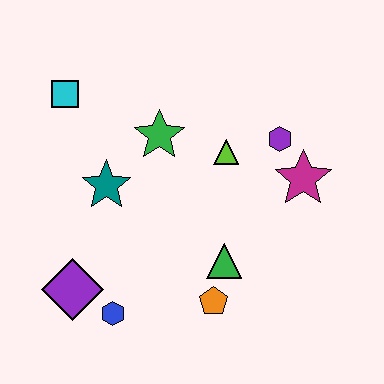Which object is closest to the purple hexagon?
The magenta star is closest to the purple hexagon.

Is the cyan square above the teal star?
Yes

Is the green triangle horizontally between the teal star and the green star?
No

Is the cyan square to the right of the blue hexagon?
No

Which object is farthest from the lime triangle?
The purple diamond is farthest from the lime triangle.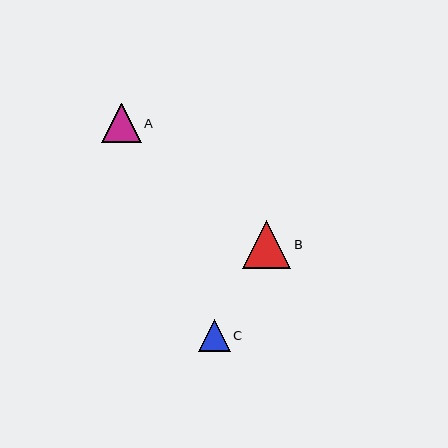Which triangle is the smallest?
Triangle C is the smallest with a size of approximately 32 pixels.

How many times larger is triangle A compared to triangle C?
Triangle A is approximately 1.2 times the size of triangle C.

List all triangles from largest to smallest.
From largest to smallest: B, A, C.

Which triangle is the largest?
Triangle B is the largest with a size of approximately 48 pixels.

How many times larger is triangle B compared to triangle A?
Triangle B is approximately 1.2 times the size of triangle A.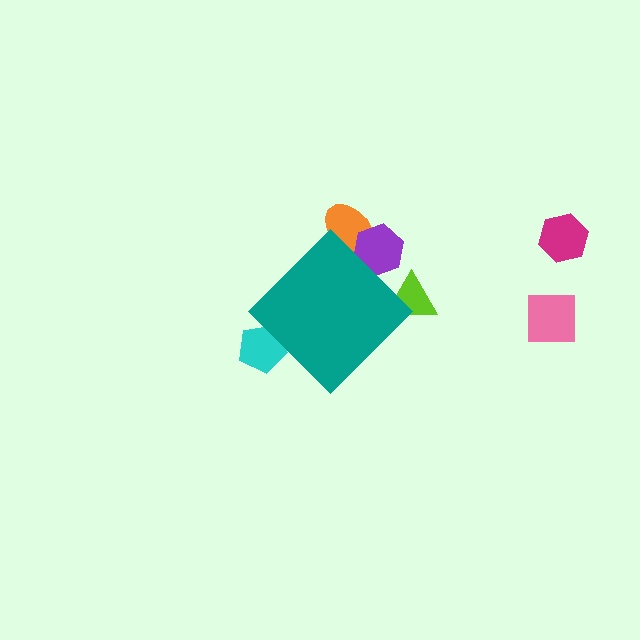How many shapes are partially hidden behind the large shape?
4 shapes are partially hidden.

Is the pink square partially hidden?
No, the pink square is fully visible.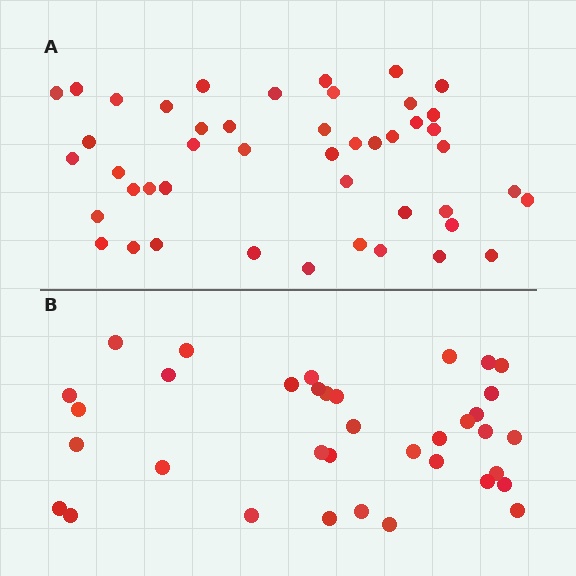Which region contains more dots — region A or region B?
Region A (the top region) has more dots.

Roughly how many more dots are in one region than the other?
Region A has roughly 10 or so more dots than region B.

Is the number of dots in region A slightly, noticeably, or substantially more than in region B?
Region A has noticeably more, but not dramatically so. The ratio is roughly 1.3 to 1.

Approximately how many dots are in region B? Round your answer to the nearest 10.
About 40 dots. (The exact count is 36, which rounds to 40.)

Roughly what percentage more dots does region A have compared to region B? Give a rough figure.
About 30% more.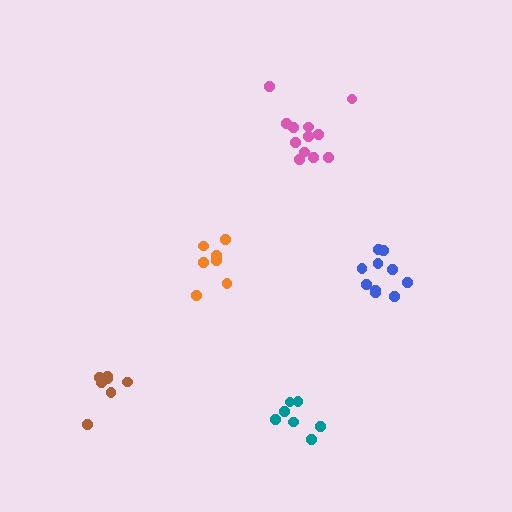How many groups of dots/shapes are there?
There are 5 groups.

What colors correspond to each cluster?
The clusters are colored: teal, brown, pink, blue, orange.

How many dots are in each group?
Group 1: 7 dots, Group 2: 7 dots, Group 3: 12 dots, Group 4: 10 dots, Group 5: 7 dots (43 total).